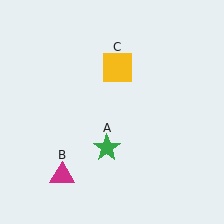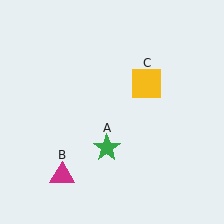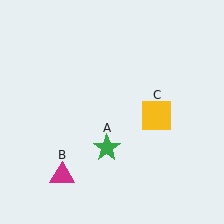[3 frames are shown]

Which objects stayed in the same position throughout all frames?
Green star (object A) and magenta triangle (object B) remained stationary.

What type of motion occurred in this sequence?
The yellow square (object C) rotated clockwise around the center of the scene.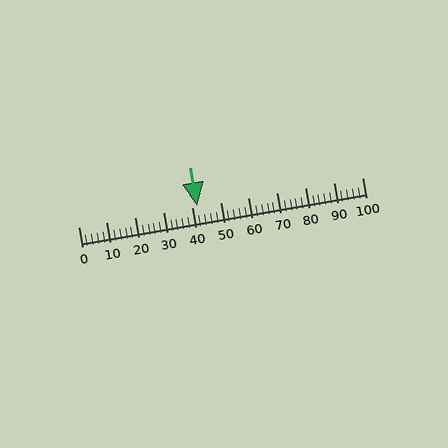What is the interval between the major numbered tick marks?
The major tick marks are spaced 10 units apart.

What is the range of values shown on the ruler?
The ruler shows values from 0 to 100.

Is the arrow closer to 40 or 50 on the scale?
The arrow is closer to 40.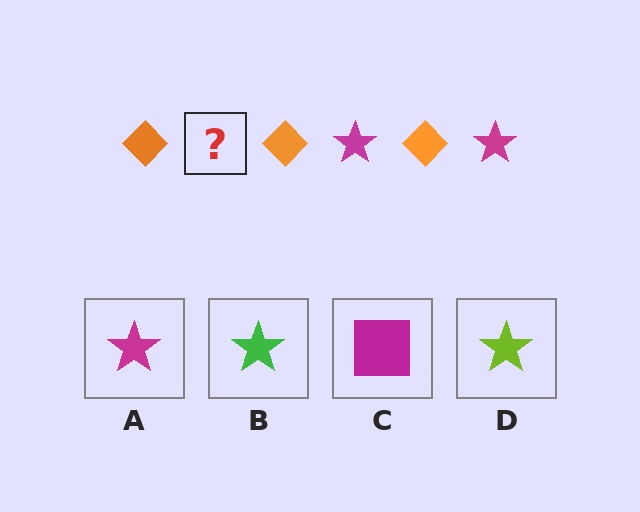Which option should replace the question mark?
Option A.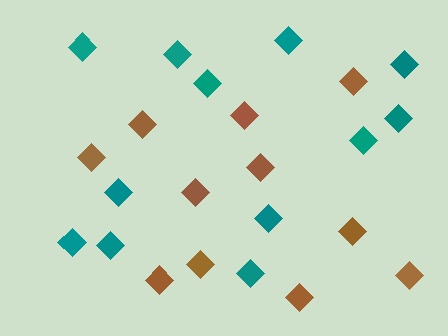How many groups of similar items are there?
There are 2 groups: one group of teal diamonds (12) and one group of brown diamonds (11).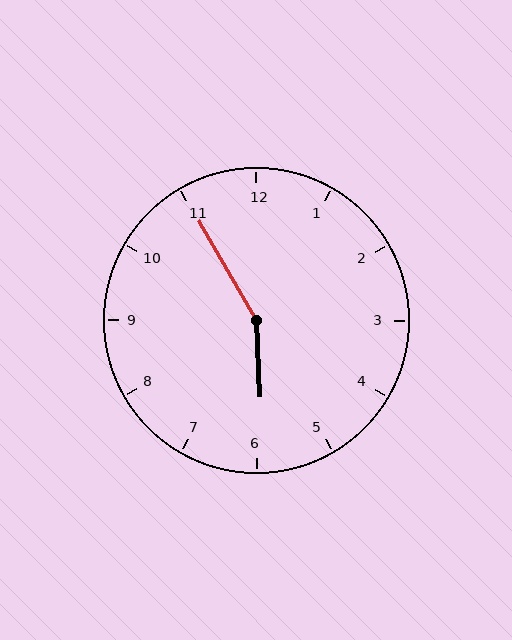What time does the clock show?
5:55.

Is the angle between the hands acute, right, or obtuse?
It is obtuse.